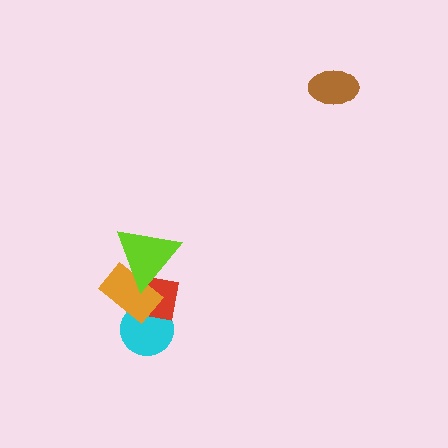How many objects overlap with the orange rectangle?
3 objects overlap with the orange rectangle.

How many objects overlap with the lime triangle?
2 objects overlap with the lime triangle.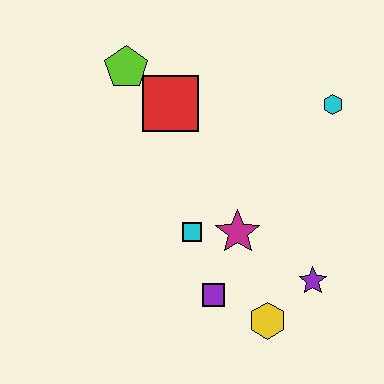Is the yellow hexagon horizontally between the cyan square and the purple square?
No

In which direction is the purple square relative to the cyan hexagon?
The purple square is below the cyan hexagon.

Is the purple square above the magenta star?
No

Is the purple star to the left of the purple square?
No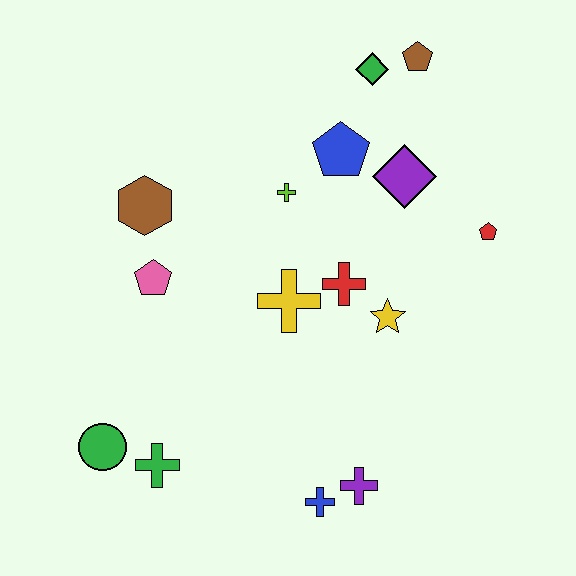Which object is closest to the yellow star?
The red cross is closest to the yellow star.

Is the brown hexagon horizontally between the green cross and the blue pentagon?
No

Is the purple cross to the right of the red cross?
Yes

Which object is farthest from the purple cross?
The brown pentagon is farthest from the purple cross.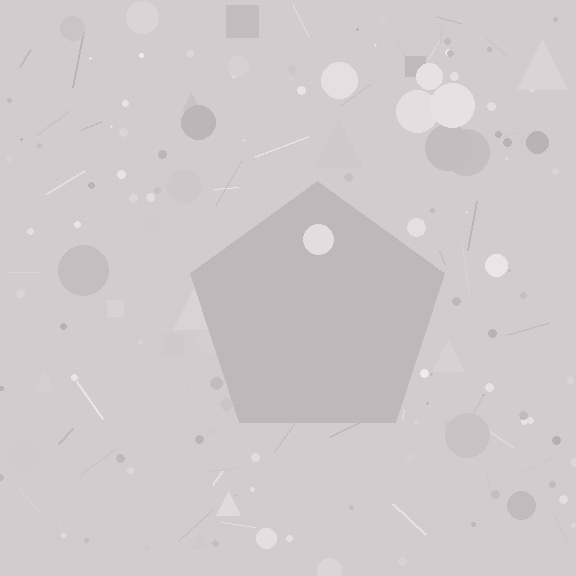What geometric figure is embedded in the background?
A pentagon is embedded in the background.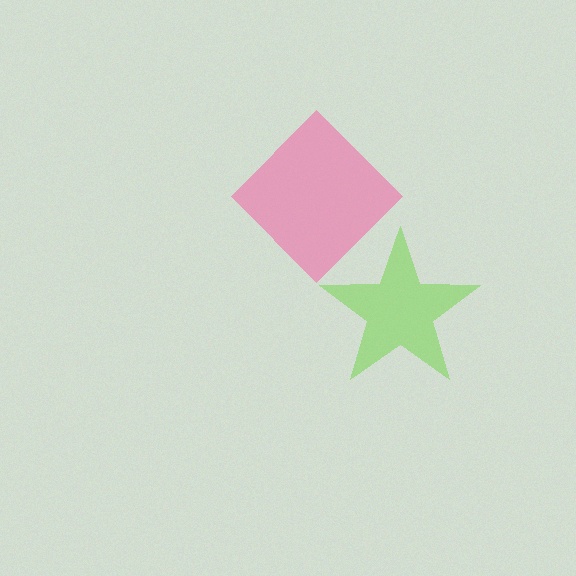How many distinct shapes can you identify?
There are 2 distinct shapes: a lime star, a pink diamond.